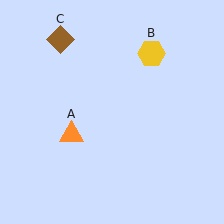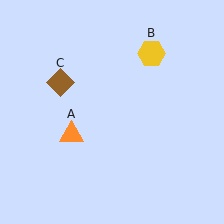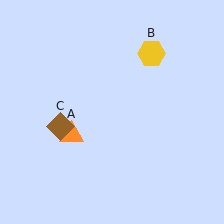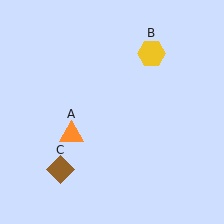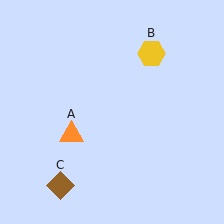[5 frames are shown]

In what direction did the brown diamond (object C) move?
The brown diamond (object C) moved down.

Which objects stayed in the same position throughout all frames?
Orange triangle (object A) and yellow hexagon (object B) remained stationary.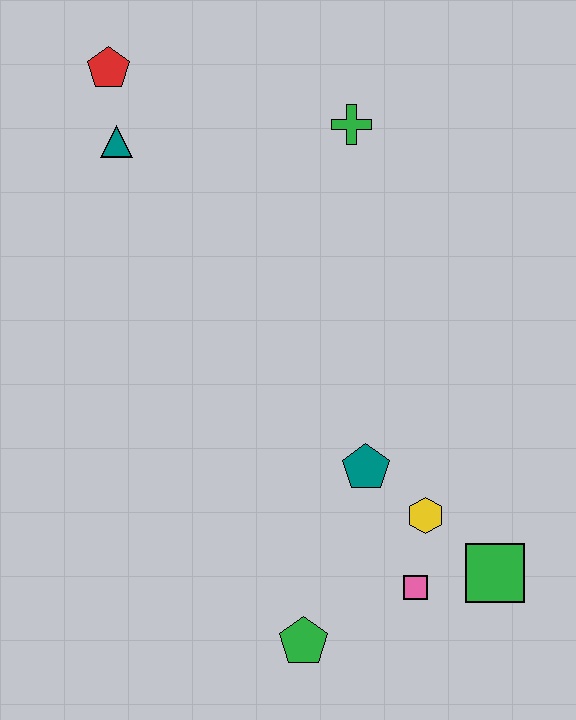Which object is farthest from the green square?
The red pentagon is farthest from the green square.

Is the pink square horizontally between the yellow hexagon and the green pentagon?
Yes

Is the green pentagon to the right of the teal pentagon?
No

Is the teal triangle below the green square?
No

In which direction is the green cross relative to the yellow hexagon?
The green cross is above the yellow hexagon.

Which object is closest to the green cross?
The teal triangle is closest to the green cross.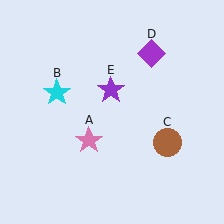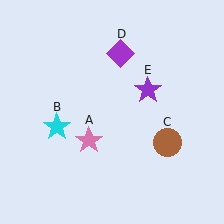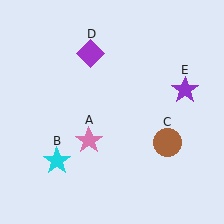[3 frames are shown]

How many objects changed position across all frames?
3 objects changed position: cyan star (object B), purple diamond (object D), purple star (object E).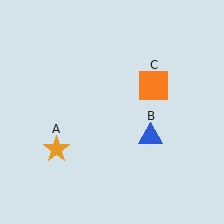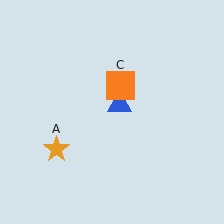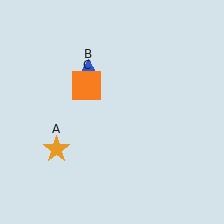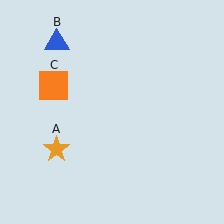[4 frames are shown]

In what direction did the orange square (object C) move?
The orange square (object C) moved left.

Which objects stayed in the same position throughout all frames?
Orange star (object A) remained stationary.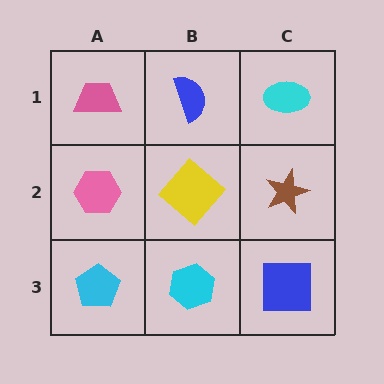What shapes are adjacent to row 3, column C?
A brown star (row 2, column C), a cyan hexagon (row 3, column B).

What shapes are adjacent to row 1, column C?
A brown star (row 2, column C), a blue semicircle (row 1, column B).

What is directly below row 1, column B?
A yellow diamond.